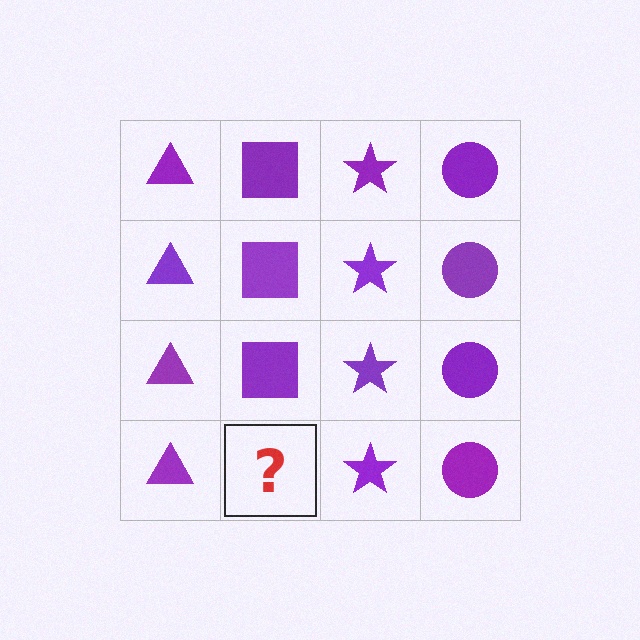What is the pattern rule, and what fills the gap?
The rule is that each column has a consistent shape. The gap should be filled with a purple square.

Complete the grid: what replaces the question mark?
The question mark should be replaced with a purple square.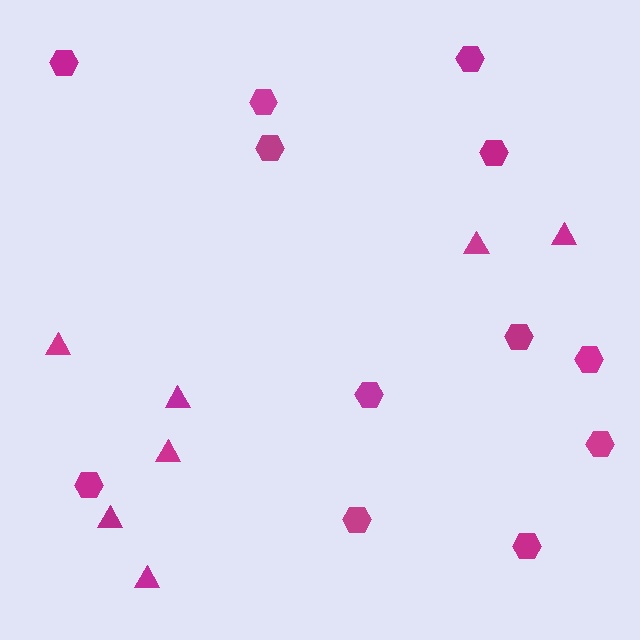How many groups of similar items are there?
There are 2 groups: one group of triangles (7) and one group of hexagons (12).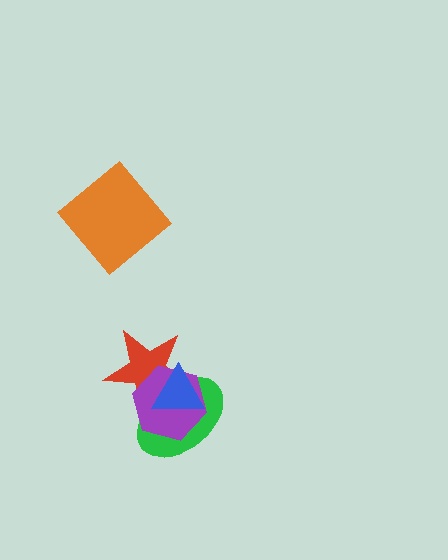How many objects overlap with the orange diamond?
0 objects overlap with the orange diamond.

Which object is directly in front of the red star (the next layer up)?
The green ellipse is directly in front of the red star.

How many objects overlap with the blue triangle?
3 objects overlap with the blue triangle.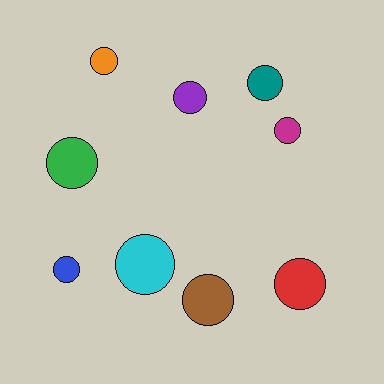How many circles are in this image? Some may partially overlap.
There are 9 circles.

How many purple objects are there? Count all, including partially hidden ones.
There is 1 purple object.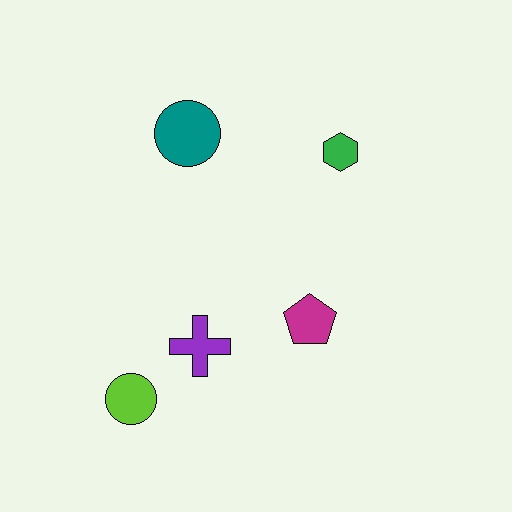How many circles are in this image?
There are 2 circles.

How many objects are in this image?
There are 5 objects.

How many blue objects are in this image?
There are no blue objects.